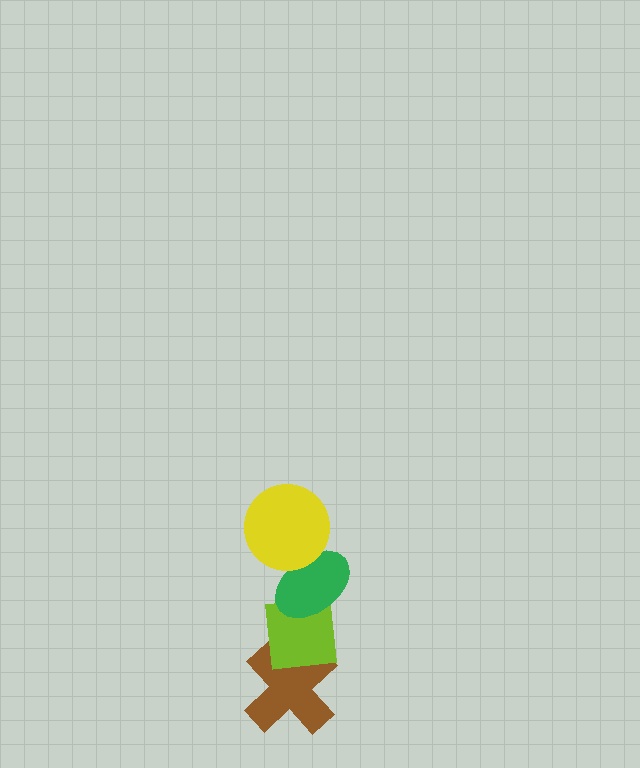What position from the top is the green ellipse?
The green ellipse is 2nd from the top.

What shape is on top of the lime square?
The green ellipse is on top of the lime square.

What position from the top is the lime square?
The lime square is 3rd from the top.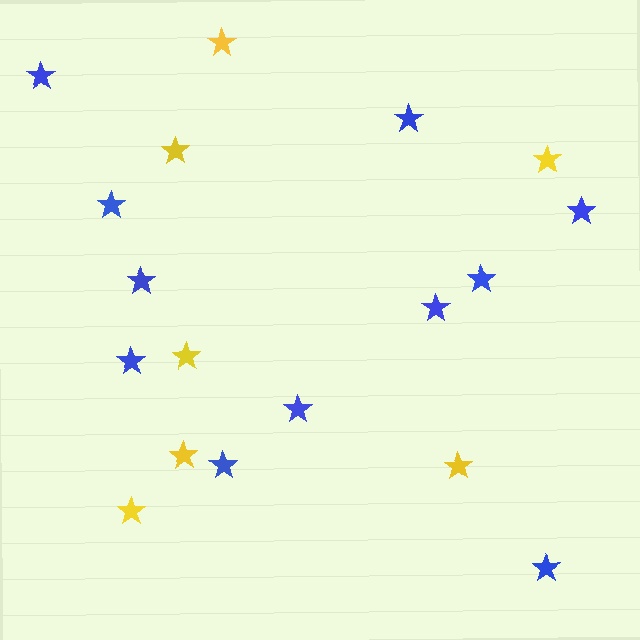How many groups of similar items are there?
There are 2 groups: one group of blue stars (11) and one group of yellow stars (7).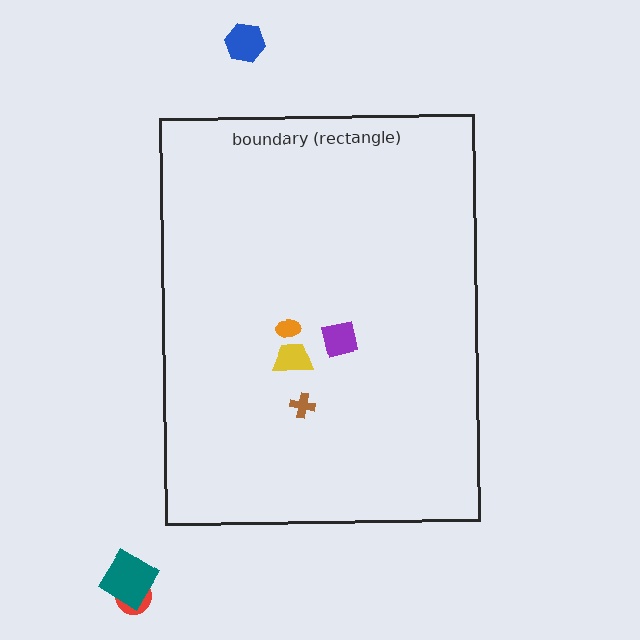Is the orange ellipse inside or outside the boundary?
Inside.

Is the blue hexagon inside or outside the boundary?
Outside.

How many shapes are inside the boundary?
4 inside, 3 outside.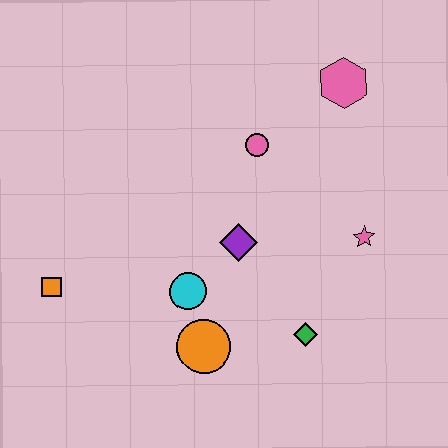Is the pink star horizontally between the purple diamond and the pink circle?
No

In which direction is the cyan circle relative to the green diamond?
The cyan circle is to the left of the green diamond.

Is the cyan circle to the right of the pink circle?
No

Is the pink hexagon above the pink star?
Yes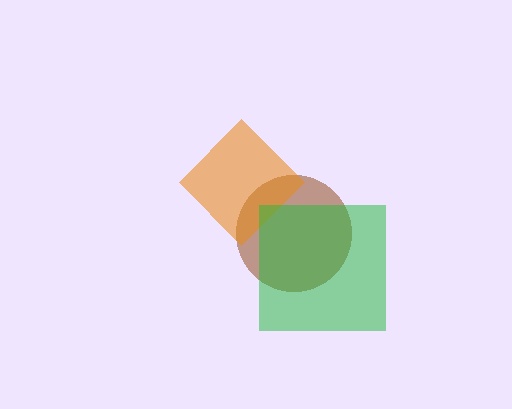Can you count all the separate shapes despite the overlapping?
Yes, there are 3 separate shapes.